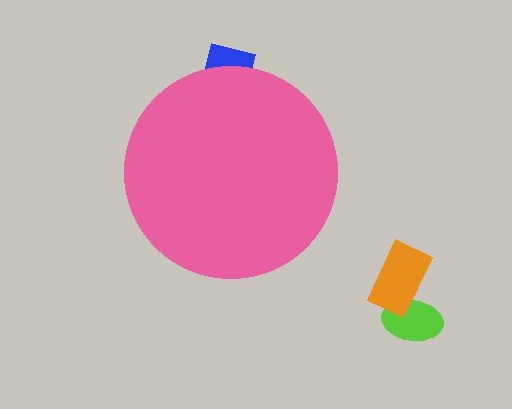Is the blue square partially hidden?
Yes, the blue square is partially hidden behind the pink circle.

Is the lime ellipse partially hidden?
No, the lime ellipse is fully visible.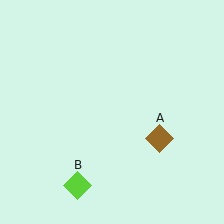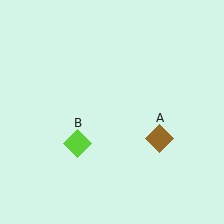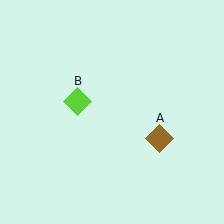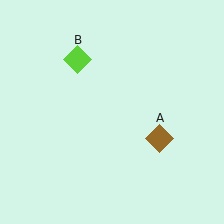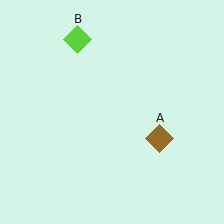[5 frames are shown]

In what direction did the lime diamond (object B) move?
The lime diamond (object B) moved up.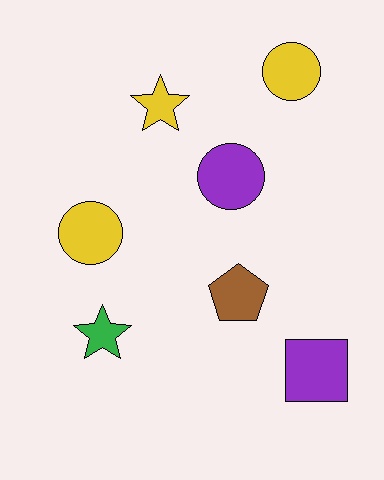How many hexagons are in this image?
There are no hexagons.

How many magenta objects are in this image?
There are no magenta objects.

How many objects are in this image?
There are 7 objects.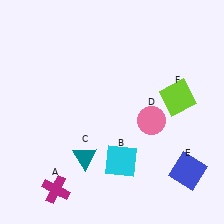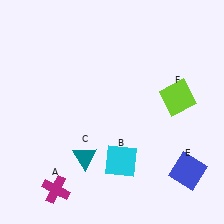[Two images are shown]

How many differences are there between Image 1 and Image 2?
There is 1 difference between the two images.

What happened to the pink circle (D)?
The pink circle (D) was removed in Image 2. It was in the bottom-right area of Image 1.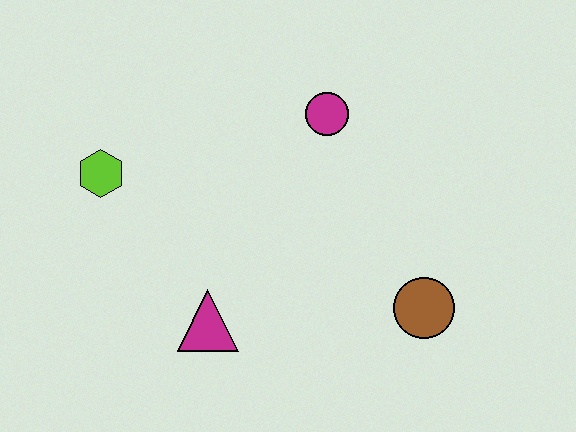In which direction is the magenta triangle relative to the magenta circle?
The magenta triangle is below the magenta circle.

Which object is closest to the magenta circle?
The brown circle is closest to the magenta circle.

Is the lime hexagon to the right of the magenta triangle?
No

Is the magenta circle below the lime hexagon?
No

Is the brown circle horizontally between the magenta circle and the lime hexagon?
No